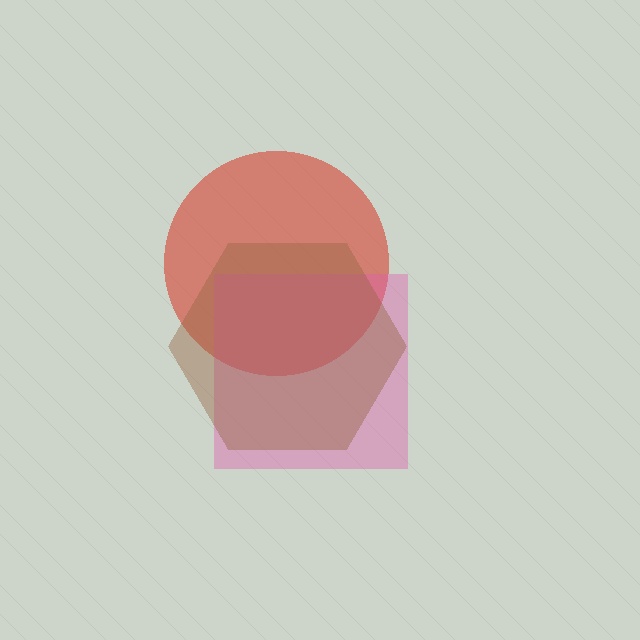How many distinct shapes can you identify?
There are 3 distinct shapes: a red circle, a pink square, a brown hexagon.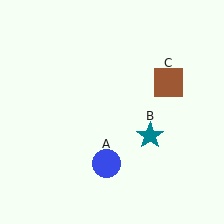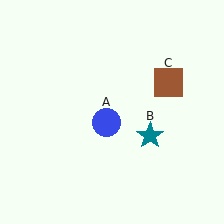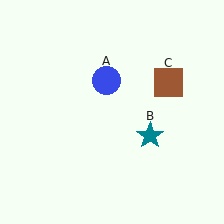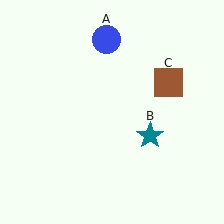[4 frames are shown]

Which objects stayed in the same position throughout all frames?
Teal star (object B) and brown square (object C) remained stationary.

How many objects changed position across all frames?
1 object changed position: blue circle (object A).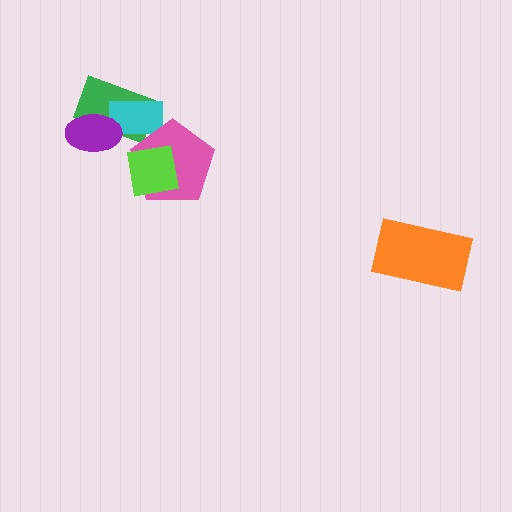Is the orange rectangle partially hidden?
No, no other shape covers it.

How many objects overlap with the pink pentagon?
2 objects overlap with the pink pentagon.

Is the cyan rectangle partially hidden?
Yes, it is partially covered by another shape.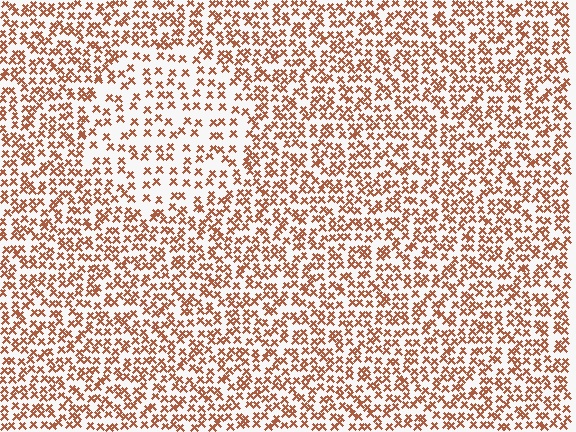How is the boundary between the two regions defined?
The boundary is defined by a change in element density (approximately 1.9x ratio). All elements are the same color, size, and shape.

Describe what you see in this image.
The image contains small brown elements arranged at two different densities. A circle-shaped region is visible where the elements are less densely packed than the surrounding area.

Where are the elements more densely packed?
The elements are more densely packed outside the circle boundary.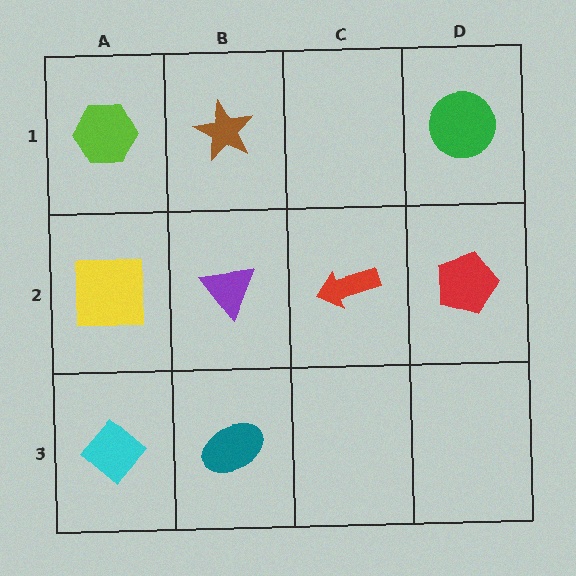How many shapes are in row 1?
3 shapes.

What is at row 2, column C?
A red arrow.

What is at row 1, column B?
A brown star.